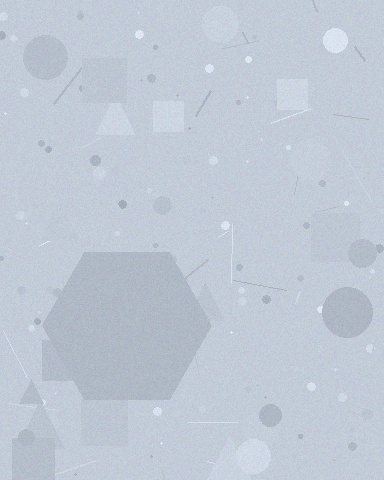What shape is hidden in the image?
A hexagon is hidden in the image.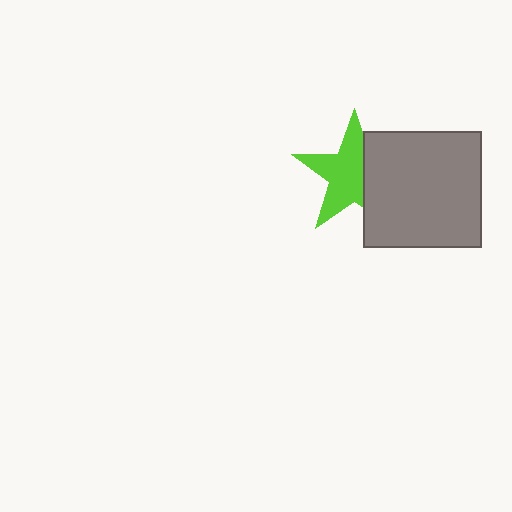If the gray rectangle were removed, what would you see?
You would see the complete lime star.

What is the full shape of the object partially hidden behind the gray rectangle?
The partially hidden object is a lime star.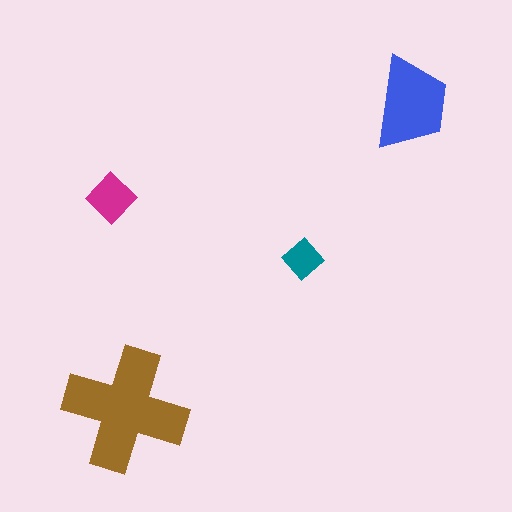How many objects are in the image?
There are 4 objects in the image.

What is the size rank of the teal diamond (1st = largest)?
4th.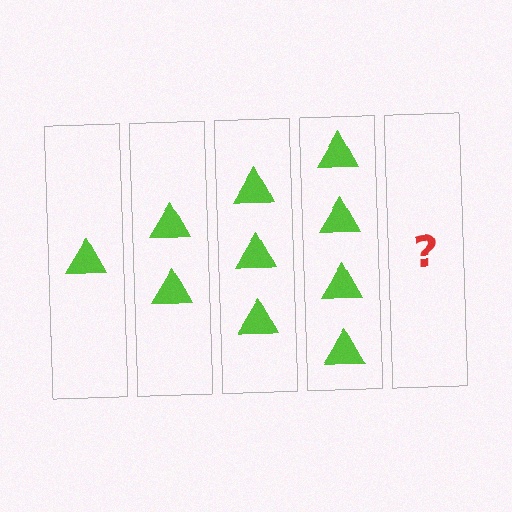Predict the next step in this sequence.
The next step is 5 triangles.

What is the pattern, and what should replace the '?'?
The pattern is that each step adds one more triangle. The '?' should be 5 triangles.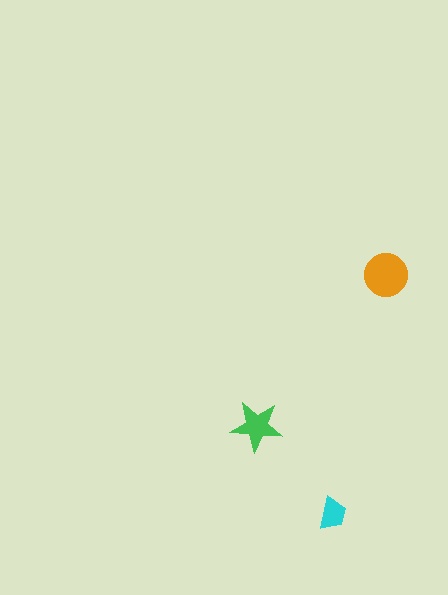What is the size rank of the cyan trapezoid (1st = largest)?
3rd.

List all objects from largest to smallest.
The orange circle, the green star, the cyan trapezoid.